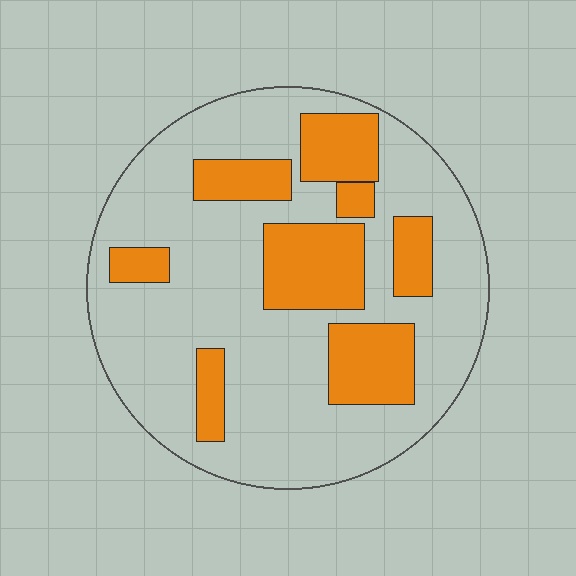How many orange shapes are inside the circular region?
8.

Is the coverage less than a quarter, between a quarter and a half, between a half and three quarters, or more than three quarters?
Between a quarter and a half.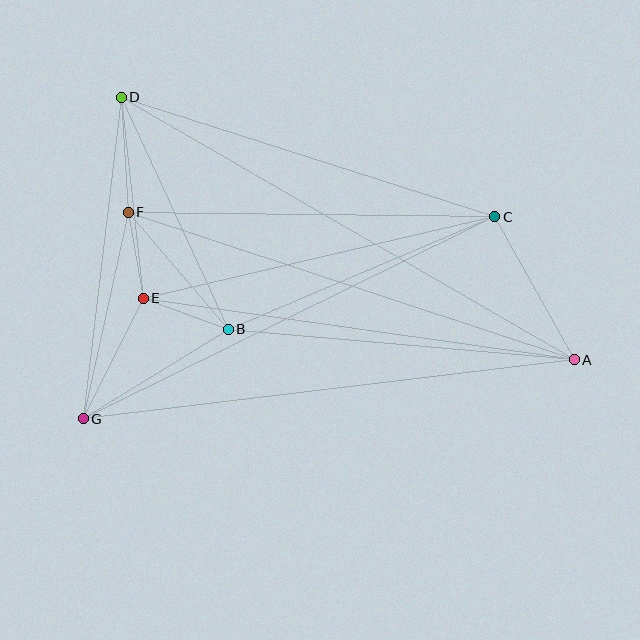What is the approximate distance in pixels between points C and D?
The distance between C and D is approximately 392 pixels.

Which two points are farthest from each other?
Points A and D are farthest from each other.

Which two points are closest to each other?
Points E and F are closest to each other.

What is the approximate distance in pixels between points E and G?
The distance between E and G is approximately 135 pixels.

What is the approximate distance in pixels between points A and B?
The distance between A and B is approximately 347 pixels.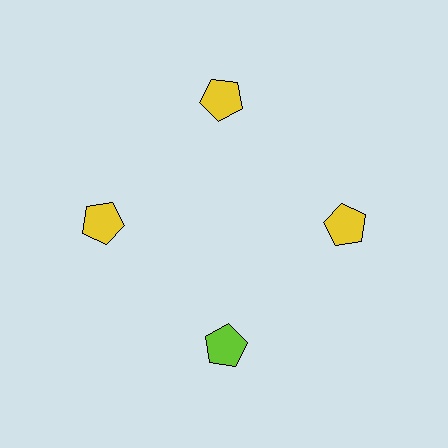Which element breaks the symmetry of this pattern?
The lime pentagon at roughly the 6 o'clock position breaks the symmetry. All other shapes are yellow pentagons.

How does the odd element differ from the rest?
It has a different color: lime instead of yellow.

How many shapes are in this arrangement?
There are 4 shapes arranged in a ring pattern.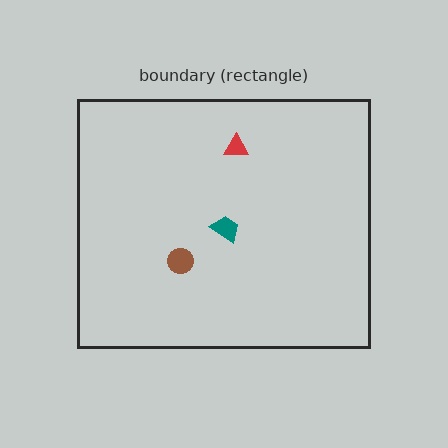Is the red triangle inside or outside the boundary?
Inside.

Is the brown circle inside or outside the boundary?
Inside.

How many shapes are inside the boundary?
3 inside, 0 outside.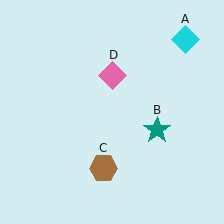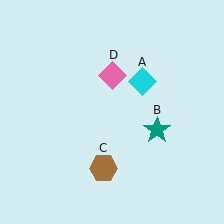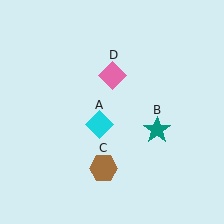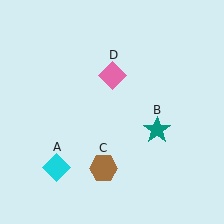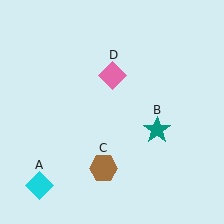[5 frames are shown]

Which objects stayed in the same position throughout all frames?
Teal star (object B) and brown hexagon (object C) and pink diamond (object D) remained stationary.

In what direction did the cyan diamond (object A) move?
The cyan diamond (object A) moved down and to the left.